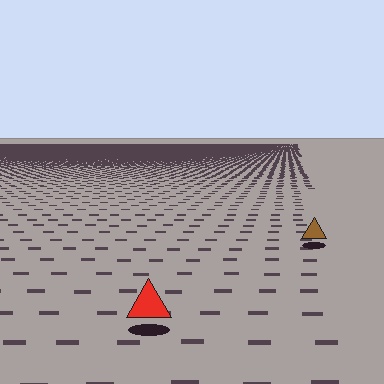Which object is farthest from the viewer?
The brown triangle is farthest from the viewer. It appears smaller and the ground texture around it is denser.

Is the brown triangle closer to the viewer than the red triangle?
No. The red triangle is closer — you can tell from the texture gradient: the ground texture is coarser near it.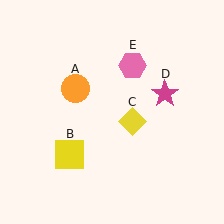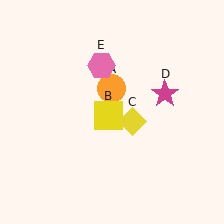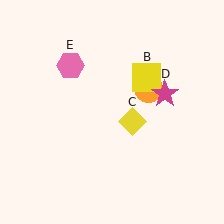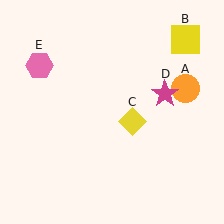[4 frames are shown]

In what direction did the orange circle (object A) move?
The orange circle (object A) moved right.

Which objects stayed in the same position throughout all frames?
Yellow diamond (object C) and magenta star (object D) remained stationary.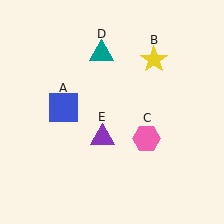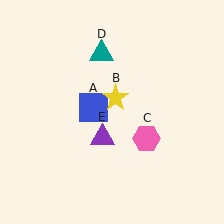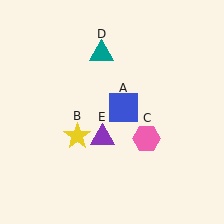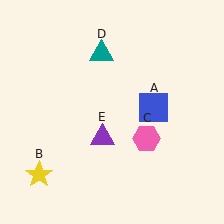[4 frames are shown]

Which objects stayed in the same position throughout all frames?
Pink hexagon (object C) and teal triangle (object D) and purple triangle (object E) remained stationary.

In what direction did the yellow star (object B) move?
The yellow star (object B) moved down and to the left.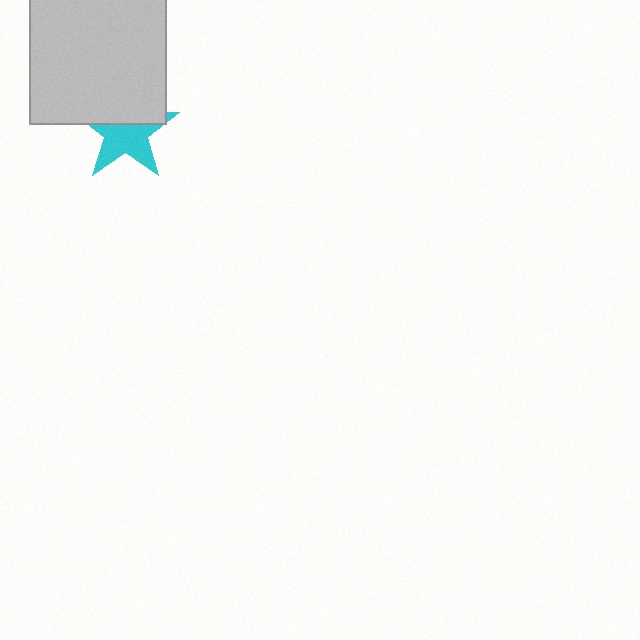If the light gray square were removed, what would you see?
You would see the complete cyan star.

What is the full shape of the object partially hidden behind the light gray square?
The partially hidden object is a cyan star.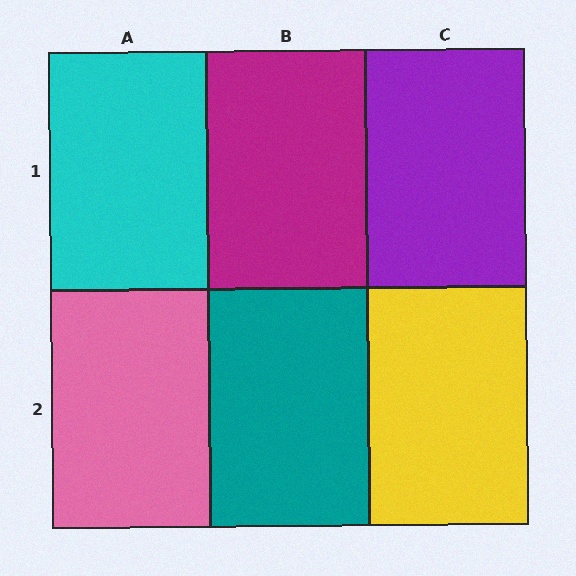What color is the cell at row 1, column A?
Cyan.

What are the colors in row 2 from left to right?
Pink, teal, yellow.